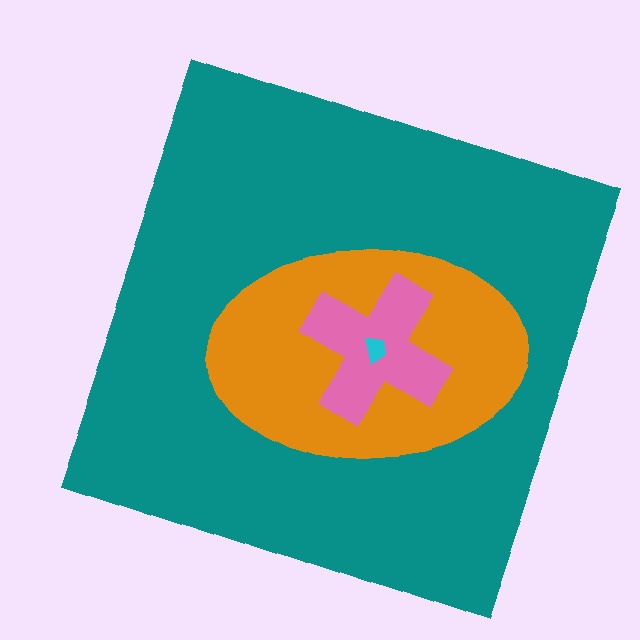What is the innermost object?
The cyan trapezoid.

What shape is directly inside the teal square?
The orange ellipse.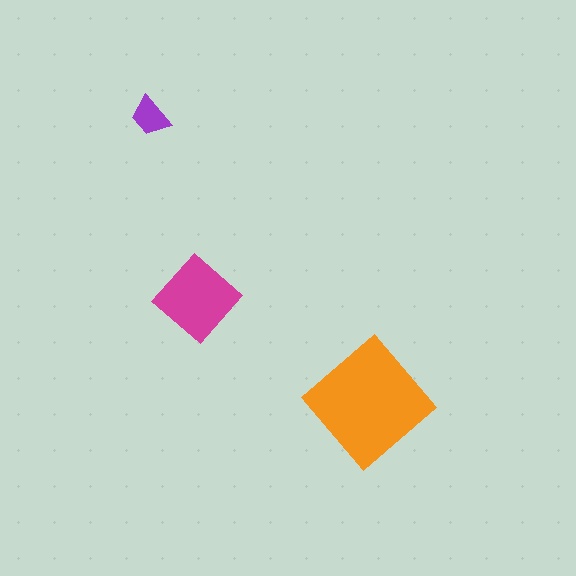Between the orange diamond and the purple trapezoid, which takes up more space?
The orange diamond.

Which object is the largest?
The orange diamond.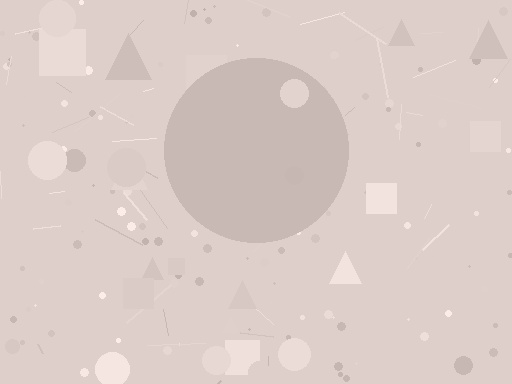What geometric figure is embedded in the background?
A circle is embedded in the background.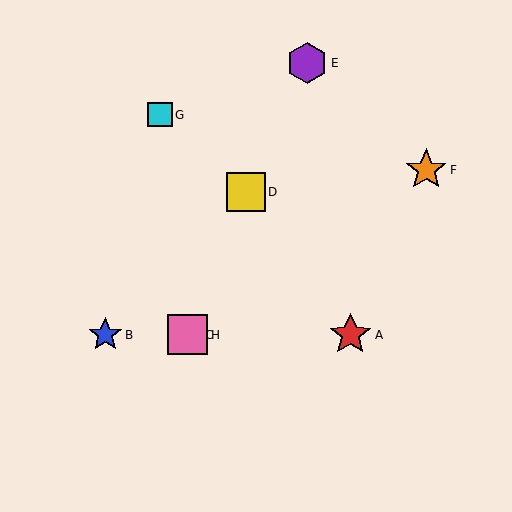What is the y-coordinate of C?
Object C is at y≈335.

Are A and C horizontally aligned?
Yes, both are at y≈335.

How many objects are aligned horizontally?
4 objects (A, B, C, H) are aligned horizontally.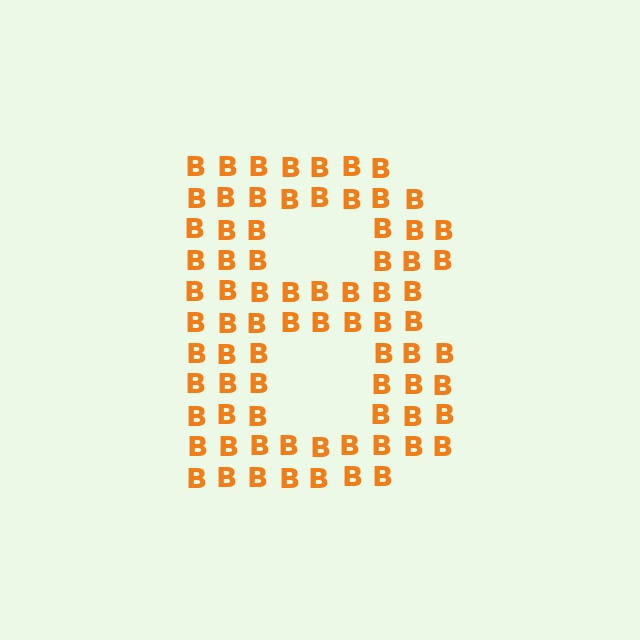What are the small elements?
The small elements are letter B's.